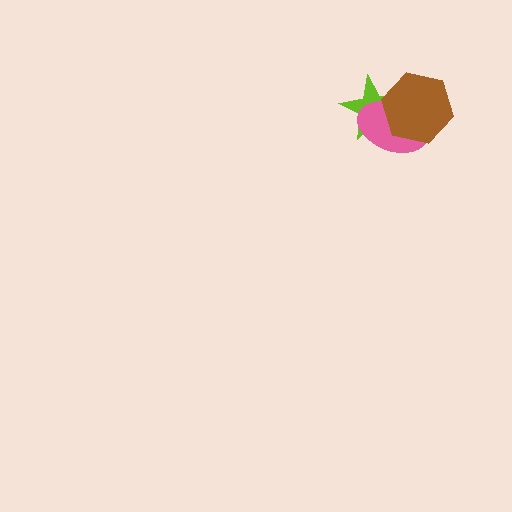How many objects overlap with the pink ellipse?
2 objects overlap with the pink ellipse.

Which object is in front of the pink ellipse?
The brown hexagon is in front of the pink ellipse.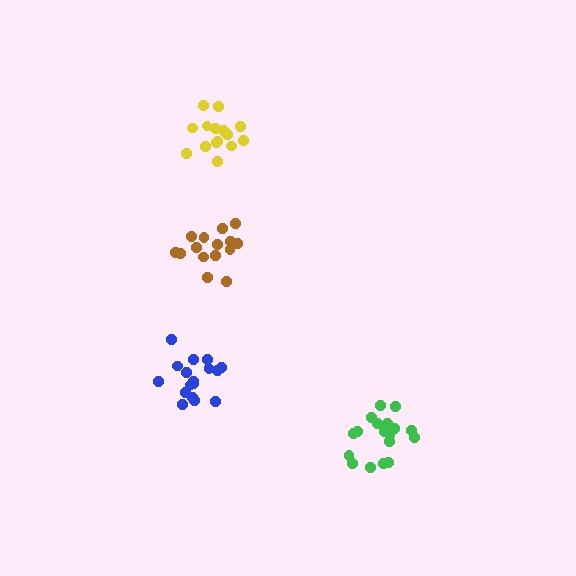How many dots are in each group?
Group 1: 18 dots, Group 2: 15 dots, Group 3: 17 dots, Group 4: 15 dots (65 total).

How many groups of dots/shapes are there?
There are 4 groups.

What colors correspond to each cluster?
The clusters are colored: green, brown, blue, yellow.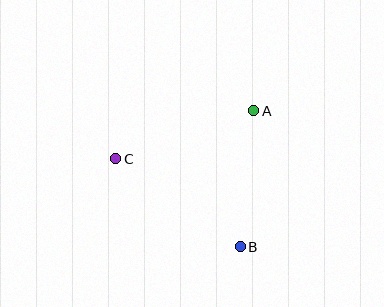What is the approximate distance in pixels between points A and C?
The distance between A and C is approximately 146 pixels.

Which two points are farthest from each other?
Points B and C are farthest from each other.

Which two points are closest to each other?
Points A and B are closest to each other.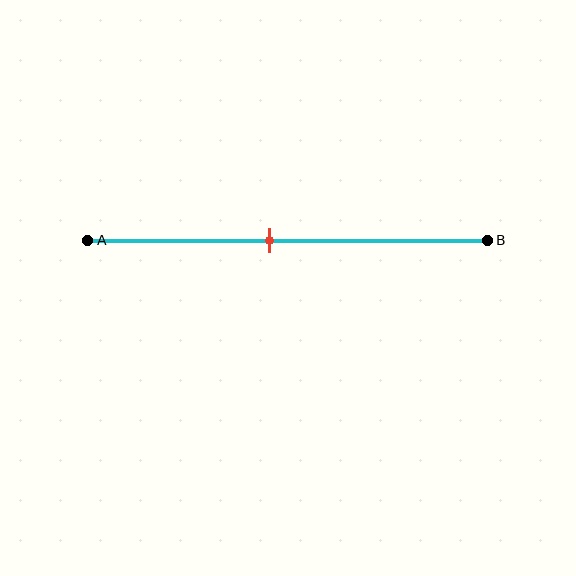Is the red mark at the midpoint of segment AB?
No, the mark is at about 45% from A, not at the 50% midpoint.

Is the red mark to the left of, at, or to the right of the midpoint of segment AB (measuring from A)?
The red mark is to the left of the midpoint of segment AB.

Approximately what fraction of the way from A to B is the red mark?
The red mark is approximately 45% of the way from A to B.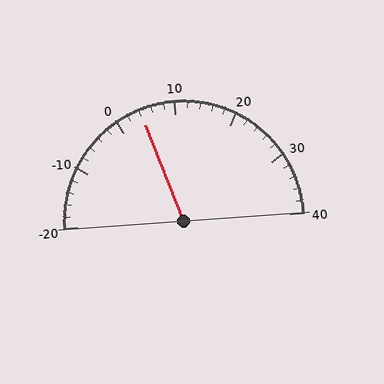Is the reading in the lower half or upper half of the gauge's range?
The reading is in the lower half of the range (-20 to 40).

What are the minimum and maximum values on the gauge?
The gauge ranges from -20 to 40.